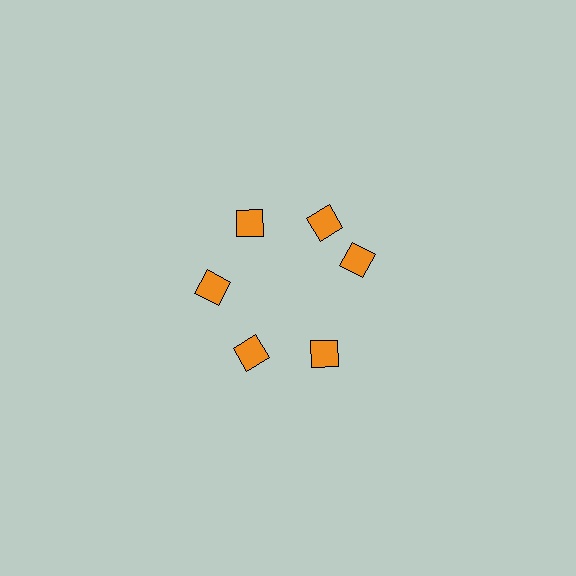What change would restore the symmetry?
The symmetry would be restored by rotating it back into even spacing with its neighbors so that all 6 diamonds sit at equal angles and equal distance from the center.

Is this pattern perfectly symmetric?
No. The 6 orange diamonds are arranged in a ring, but one element near the 3 o'clock position is rotated out of alignment along the ring, breaking the 6-fold rotational symmetry.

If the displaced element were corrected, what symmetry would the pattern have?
It would have 6-fold rotational symmetry — the pattern would map onto itself every 60 degrees.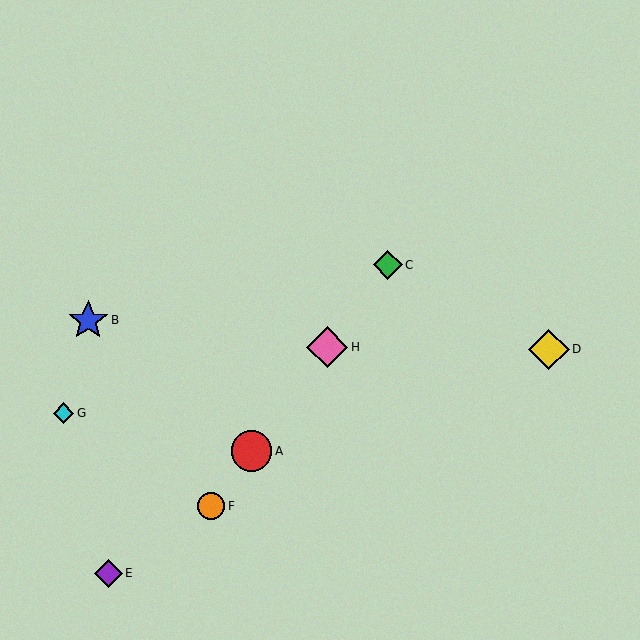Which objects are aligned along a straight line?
Objects A, C, F, H are aligned along a straight line.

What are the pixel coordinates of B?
Object B is at (88, 320).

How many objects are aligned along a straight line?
4 objects (A, C, F, H) are aligned along a straight line.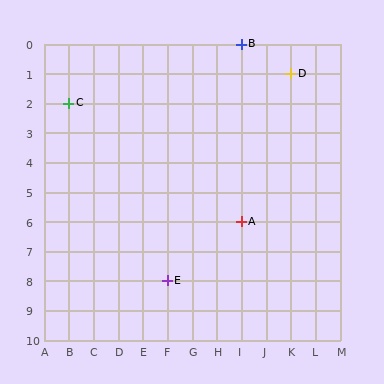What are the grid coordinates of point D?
Point D is at grid coordinates (K, 1).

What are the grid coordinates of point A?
Point A is at grid coordinates (I, 6).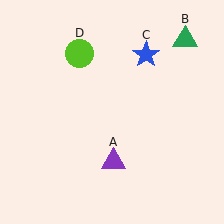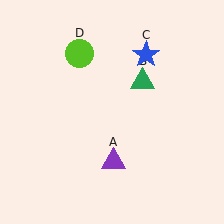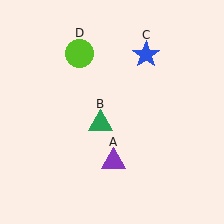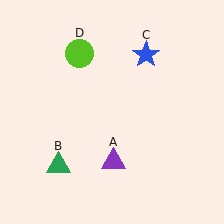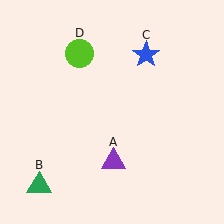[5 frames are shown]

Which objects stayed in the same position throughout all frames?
Purple triangle (object A) and blue star (object C) and lime circle (object D) remained stationary.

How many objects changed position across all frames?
1 object changed position: green triangle (object B).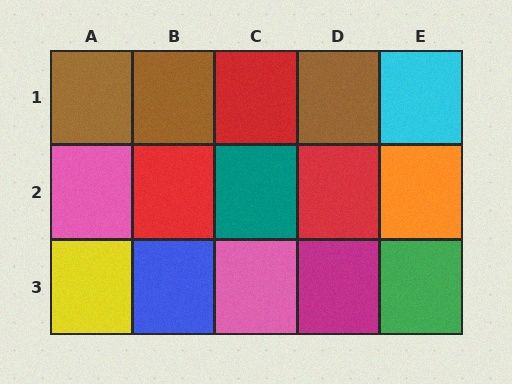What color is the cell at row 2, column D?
Red.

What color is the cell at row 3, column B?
Blue.